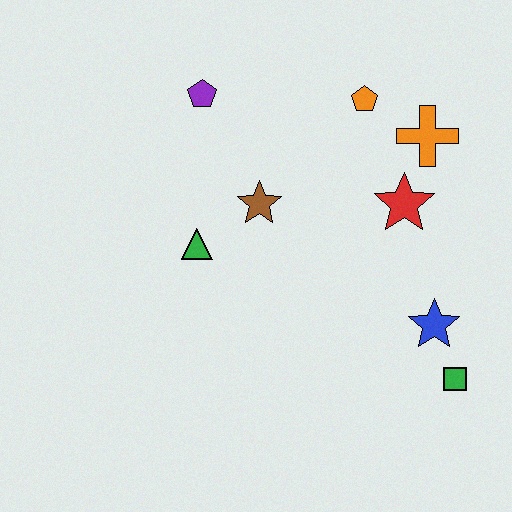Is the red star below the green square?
No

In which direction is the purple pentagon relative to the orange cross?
The purple pentagon is to the left of the orange cross.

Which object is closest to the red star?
The orange cross is closest to the red star.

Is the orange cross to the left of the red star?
No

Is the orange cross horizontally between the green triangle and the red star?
No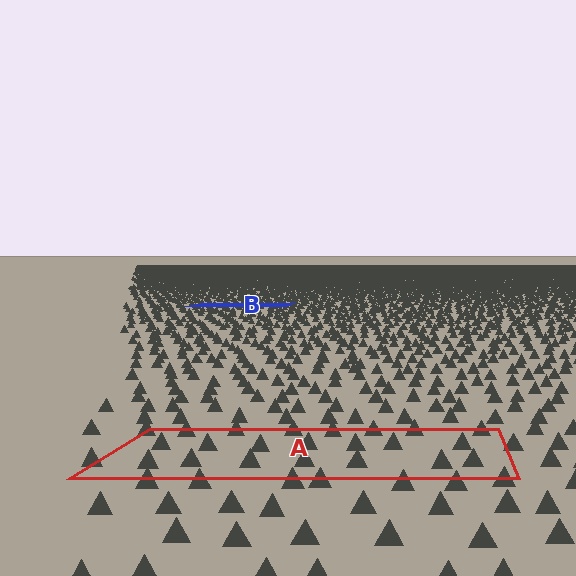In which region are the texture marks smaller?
The texture marks are smaller in region B, because it is farther away.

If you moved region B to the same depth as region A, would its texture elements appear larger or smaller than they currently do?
They would appear larger. At a closer depth, the same texture elements are projected at a bigger on-screen size.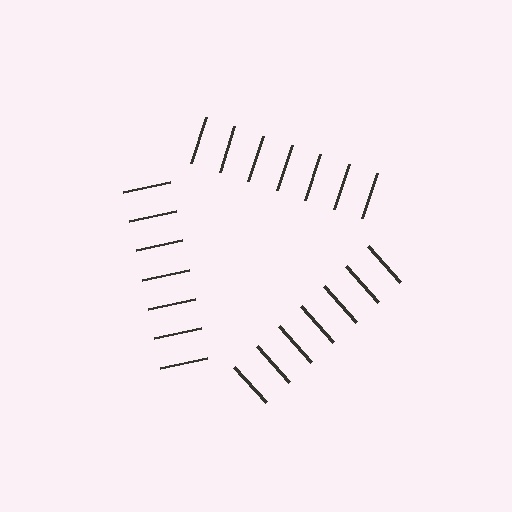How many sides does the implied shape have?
3 sides — the line-ends trace a triangle.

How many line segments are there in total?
21 — 7 along each of the 3 edges.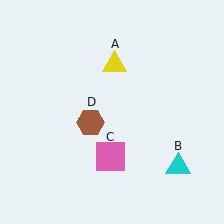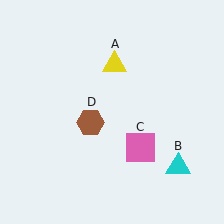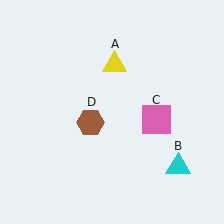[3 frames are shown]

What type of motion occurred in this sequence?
The pink square (object C) rotated counterclockwise around the center of the scene.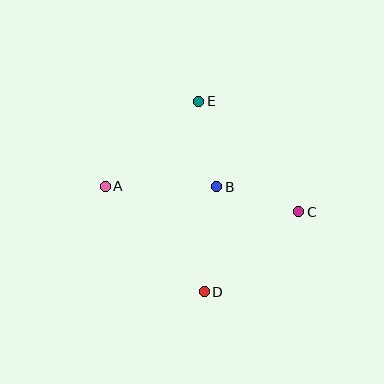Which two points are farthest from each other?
Points A and C are farthest from each other.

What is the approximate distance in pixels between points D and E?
The distance between D and E is approximately 191 pixels.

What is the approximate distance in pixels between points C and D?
The distance between C and D is approximately 124 pixels.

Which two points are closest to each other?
Points B and C are closest to each other.